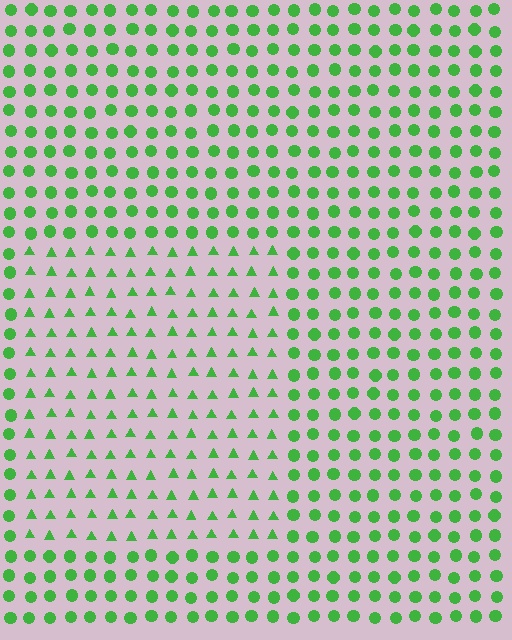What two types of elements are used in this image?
The image uses triangles inside the rectangle region and circles outside it.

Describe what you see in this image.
The image is filled with small green elements arranged in a uniform grid. A rectangle-shaped region contains triangles, while the surrounding area contains circles. The boundary is defined purely by the change in element shape.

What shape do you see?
I see a rectangle.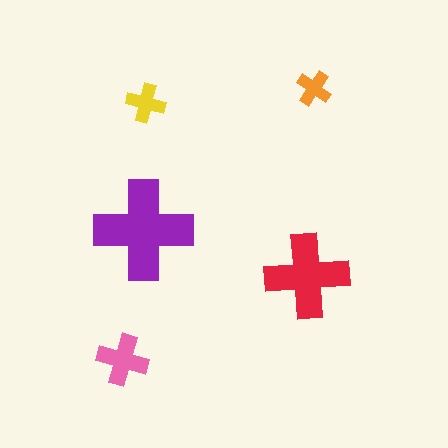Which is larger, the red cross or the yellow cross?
The red one.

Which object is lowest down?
The pink cross is bottommost.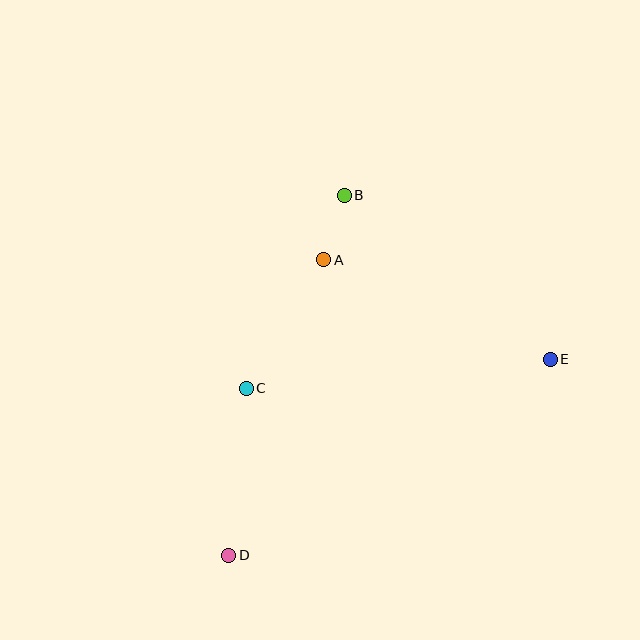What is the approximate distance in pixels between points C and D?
The distance between C and D is approximately 168 pixels.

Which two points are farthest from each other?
Points B and D are farthest from each other.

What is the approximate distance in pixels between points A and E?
The distance between A and E is approximately 247 pixels.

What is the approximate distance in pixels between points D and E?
The distance between D and E is approximately 377 pixels.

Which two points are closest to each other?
Points A and B are closest to each other.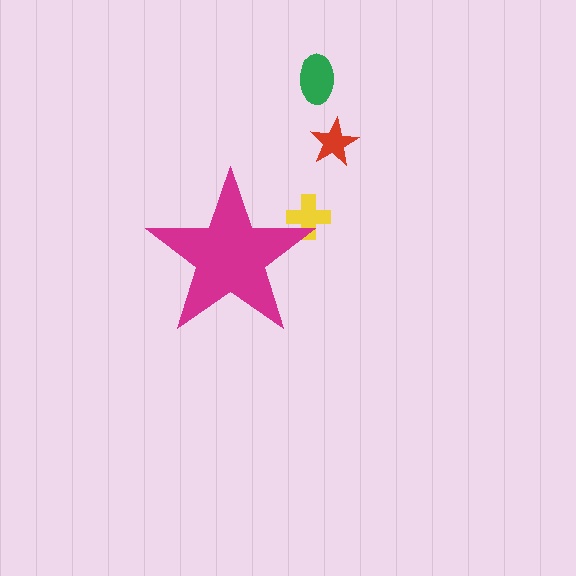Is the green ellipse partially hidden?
No, the green ellipse is fully visible.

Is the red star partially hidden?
No, the red star is fully visible.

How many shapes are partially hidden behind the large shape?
1 shape is partially hidden.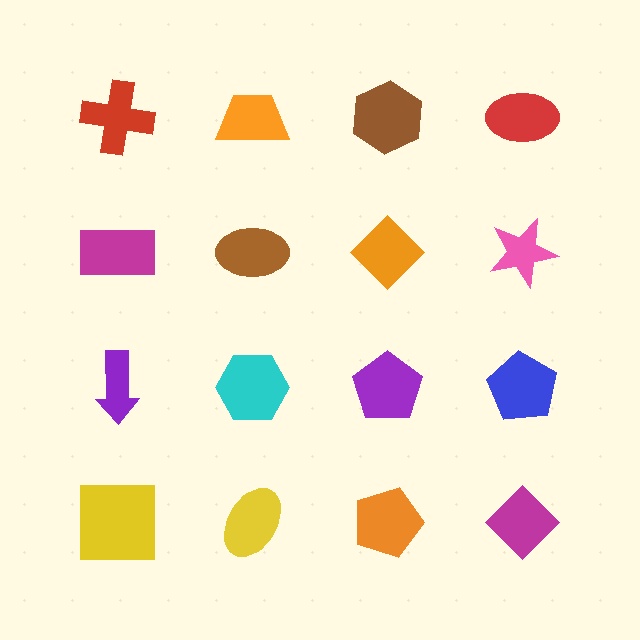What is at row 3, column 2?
A cyan hexagon.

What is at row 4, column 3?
An orange pentagon.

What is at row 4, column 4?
A magenta diamond.